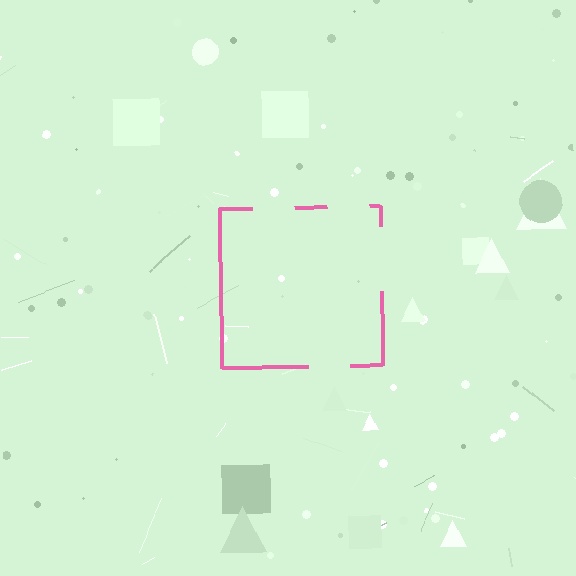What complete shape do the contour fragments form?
The contour fragments form a square.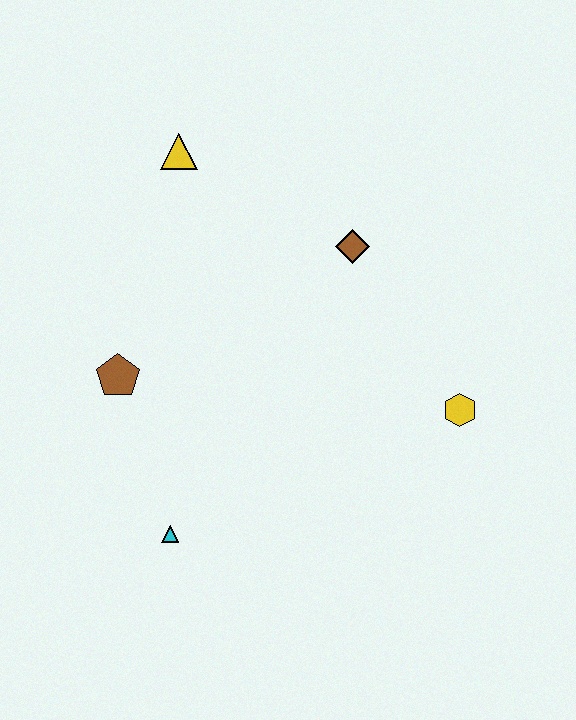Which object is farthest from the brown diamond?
The cyan triangle is farthest from the brown diamond.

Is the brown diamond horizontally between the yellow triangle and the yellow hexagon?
Yes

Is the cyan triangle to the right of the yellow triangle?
No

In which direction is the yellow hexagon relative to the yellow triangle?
The yellow hexagon is to the right of the yellow triangle.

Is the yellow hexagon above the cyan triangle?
Yes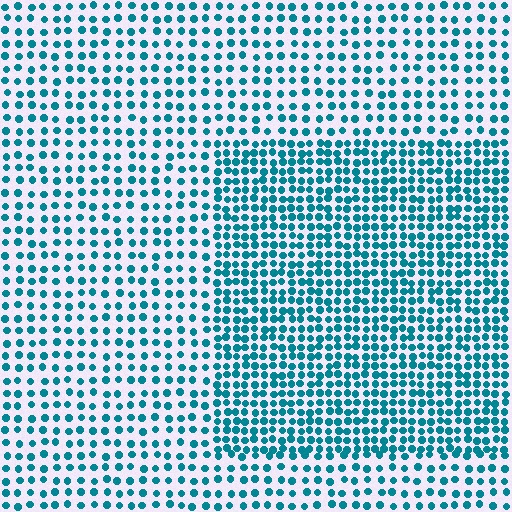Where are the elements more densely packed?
The elements are more densely packed inside the rectangle boundary.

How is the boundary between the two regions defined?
The boundary is defined by a change in element density (approximately 1.8x ratio). All elements are the same color, size, and shape.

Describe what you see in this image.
The image contains small teal elements arranged at two different densities. A rectangle-shaped region is visible where the elements are more densely packed than the surrounding area.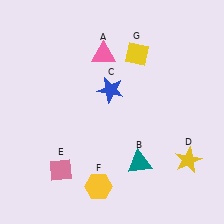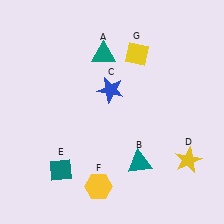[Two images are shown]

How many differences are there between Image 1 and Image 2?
There are 2 differences between the two images.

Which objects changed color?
A changed from pink to teal. E changed from pink to teal.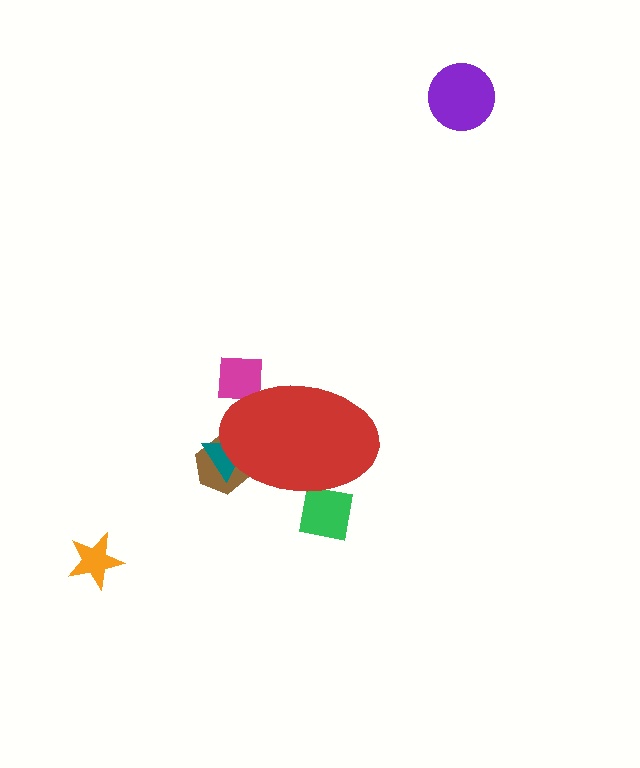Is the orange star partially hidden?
No, the orange star is fully visible.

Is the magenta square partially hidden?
Yes, the magenta square is partially hidden behind the red ellipse.